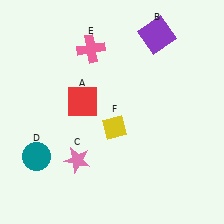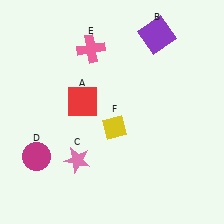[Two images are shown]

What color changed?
The circle (D) changed from teal in Image 1 to magenta in Image 2.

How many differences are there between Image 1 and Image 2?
There is 1 difference between the two images.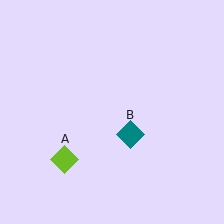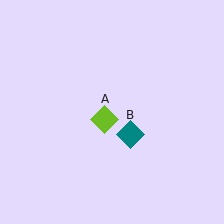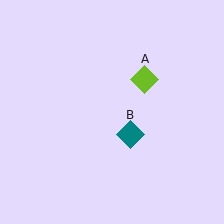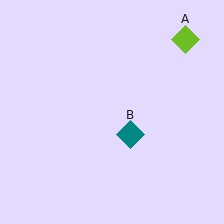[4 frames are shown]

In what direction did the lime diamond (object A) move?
The lime diamond (object A) moved up and to the right.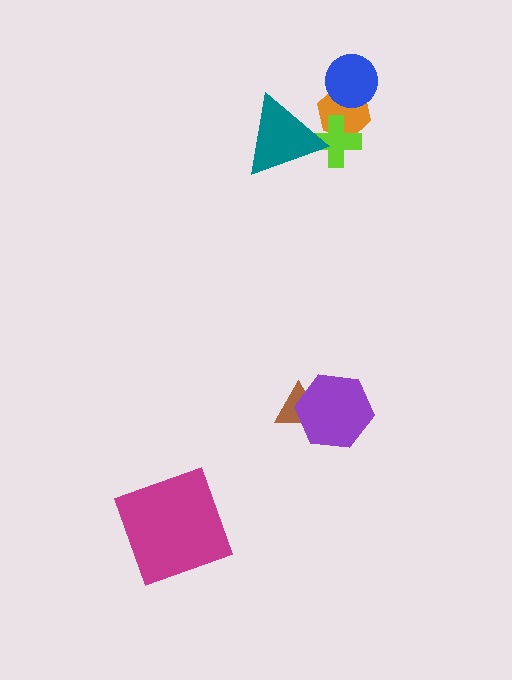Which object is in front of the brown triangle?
The purple hexagon is in front of the brown triangle.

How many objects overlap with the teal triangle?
2 objects overlap with the teal triangle.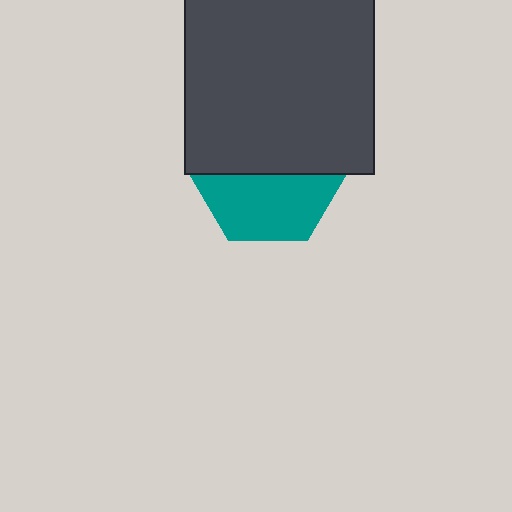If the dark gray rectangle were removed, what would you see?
You would see the complete teal hexagon.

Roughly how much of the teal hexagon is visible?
About half of it is visible (roughly 47%).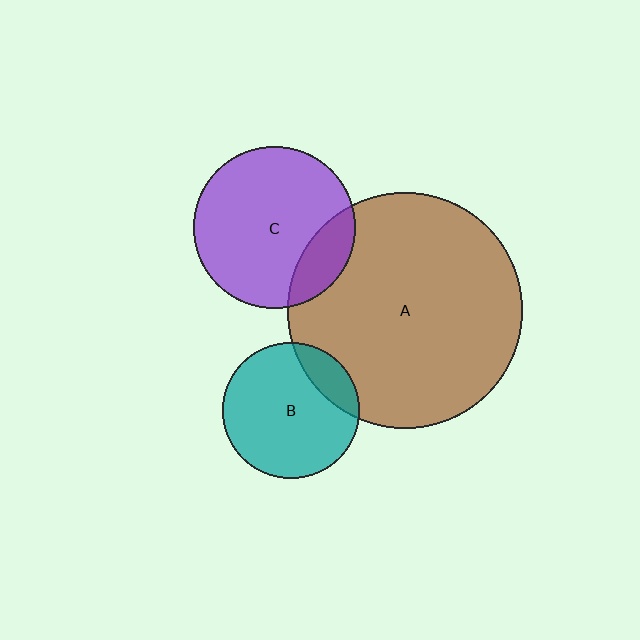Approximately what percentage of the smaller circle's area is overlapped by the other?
Approximately 20%.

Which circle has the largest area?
Circle A (brown).